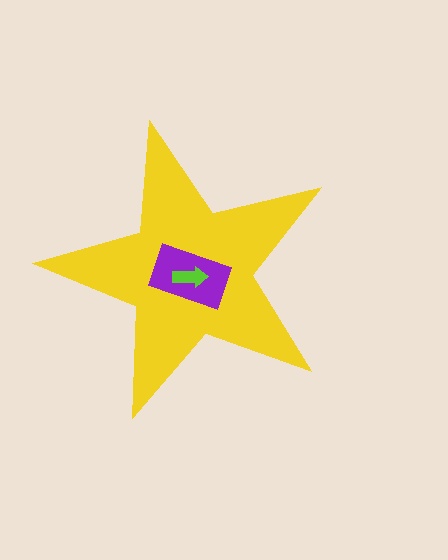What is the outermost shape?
The yellow star.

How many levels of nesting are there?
3.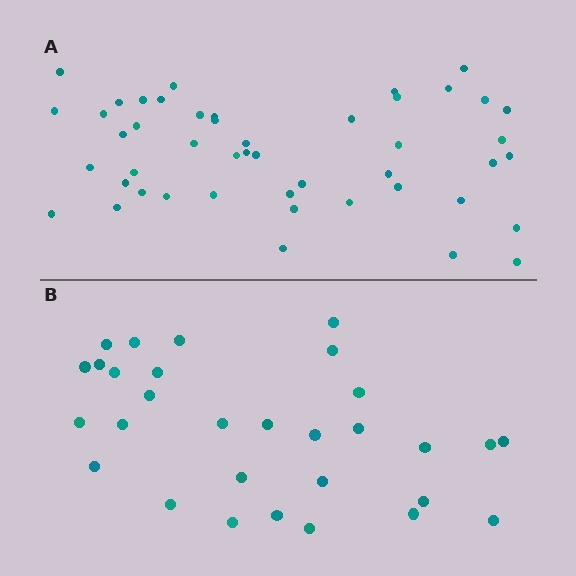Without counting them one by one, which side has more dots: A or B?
Region A (the top region) has more dots.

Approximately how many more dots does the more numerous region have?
Region A has approximately 15 more dots than region B.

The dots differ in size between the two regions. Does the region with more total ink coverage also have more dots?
No. Region B has more total ink coverage because its dots are larger, but region A actually contains more individual dots. Total area can be misleading — the number of items is what matters here.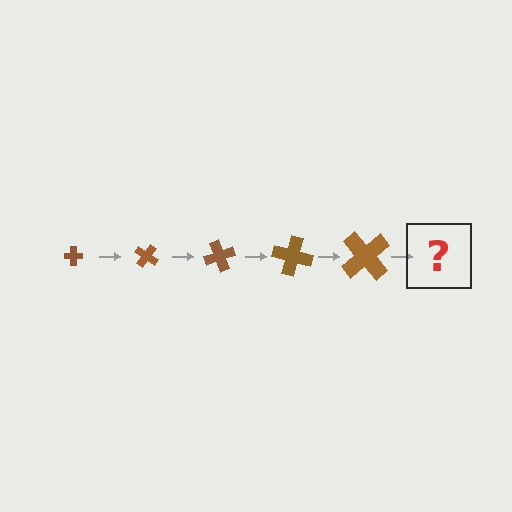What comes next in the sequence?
The next element should be a cross, larger than the previous one and rotated 175 degrees from the start.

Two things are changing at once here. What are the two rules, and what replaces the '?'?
The two rules are that the cross grows larger each step and it rotates 35 degrees each step. The '?' should be a cross, larger than the previous one and rotated 175 degrees from the start.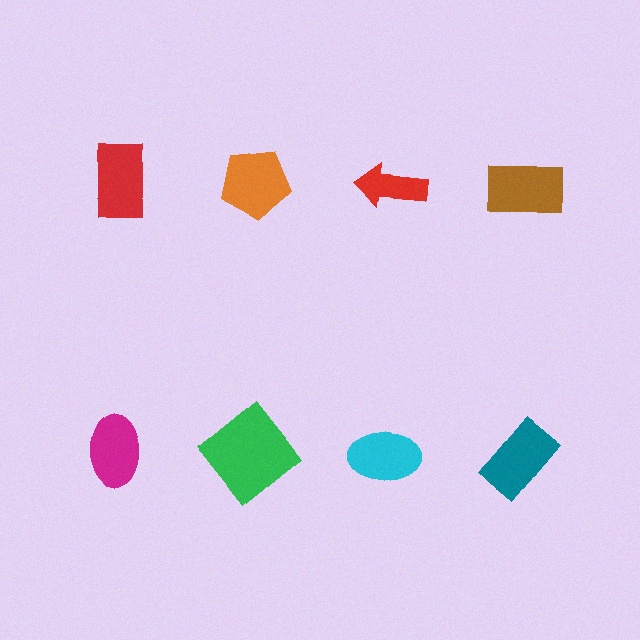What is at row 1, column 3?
A red arrow.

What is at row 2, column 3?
A cyan ellipse.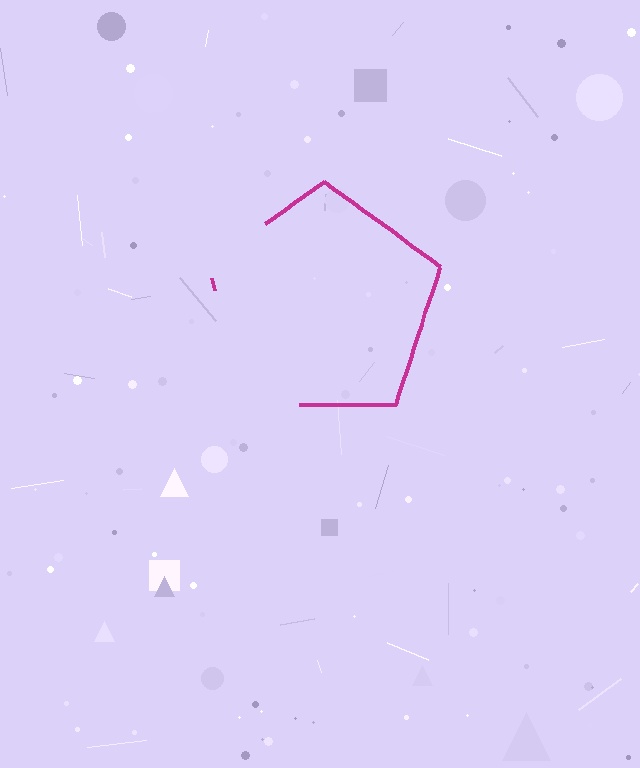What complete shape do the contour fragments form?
The contour fragments form a pentagon.